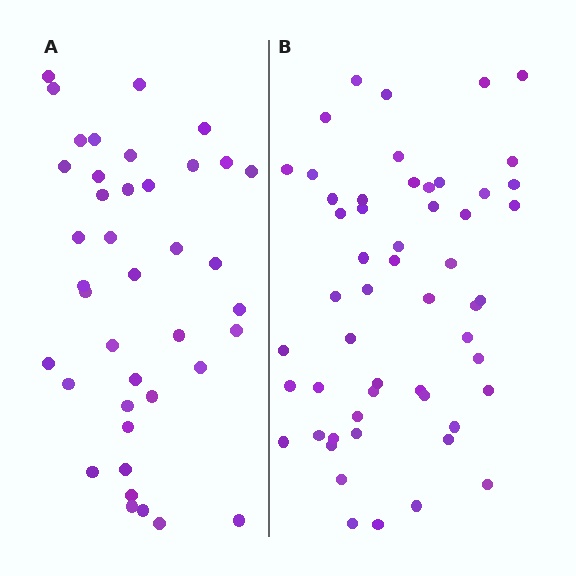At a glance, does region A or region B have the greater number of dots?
Region B (the right region) has more dots.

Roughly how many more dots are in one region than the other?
Region B has approximately 15 more dots than region A.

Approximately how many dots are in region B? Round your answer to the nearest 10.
About 50 dots. (The exact count is 54, which rounds to 50.)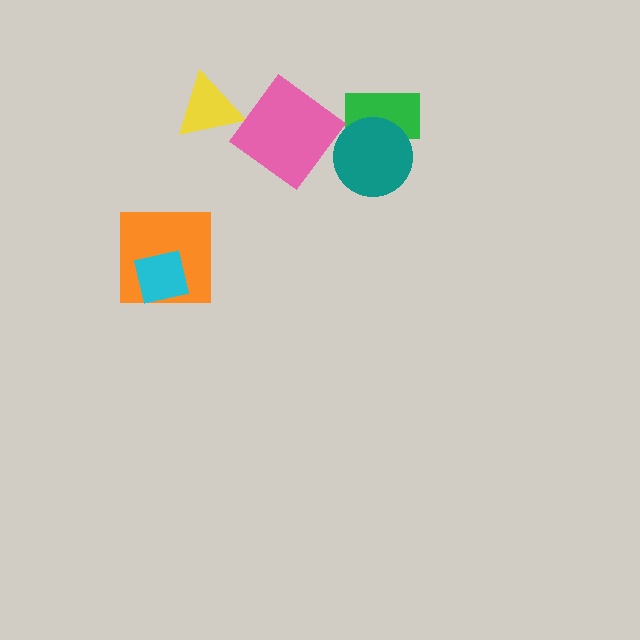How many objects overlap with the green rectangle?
1 object overlaps with the green rectangle.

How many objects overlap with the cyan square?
1 object overlaps with the cyan square.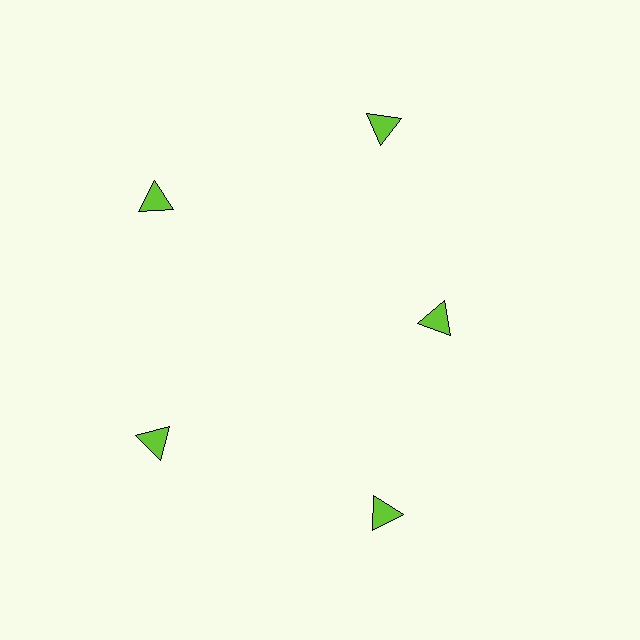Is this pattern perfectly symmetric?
No. The 5 lime triangles are arranged in a ring, but one element near the 3 o'clock position is pulled inward toward the center, breaking the 5-fold rotational symmetry.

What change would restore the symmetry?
The symmetry would be restored by moving it outward, back onto the ring so that all 5 triangles sit at equal angles and equal distance from the center.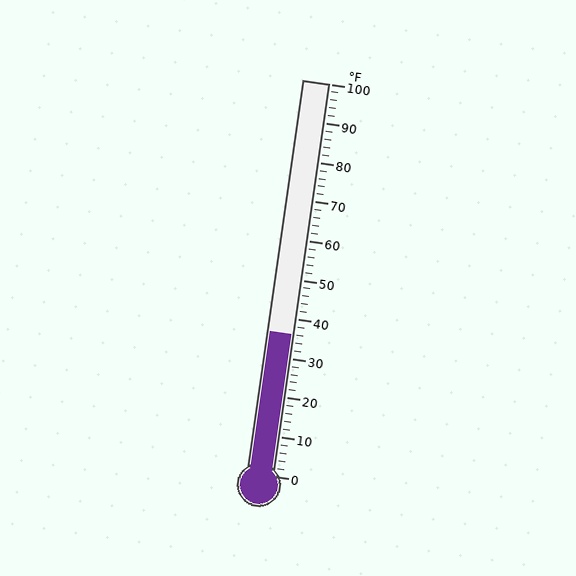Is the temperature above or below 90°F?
The temperature is below 90°F.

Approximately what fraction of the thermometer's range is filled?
The thermometer is filled to approximately 35% of its range.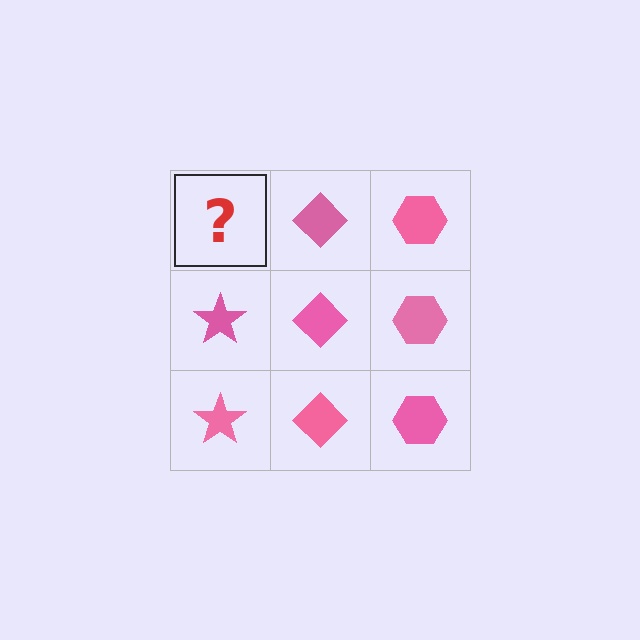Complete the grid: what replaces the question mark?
The question mark should be replaced with a pink star.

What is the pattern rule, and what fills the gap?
The rule is that each column has a consistent shape. The gap should be filled with a pink star.